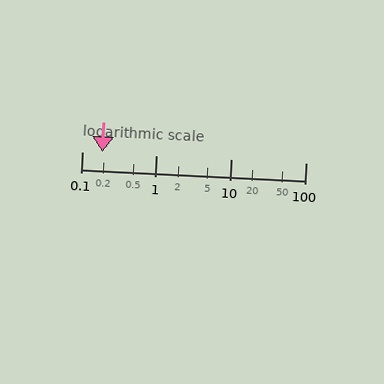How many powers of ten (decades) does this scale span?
The scale spans 3 decades, from 0.1 to 100.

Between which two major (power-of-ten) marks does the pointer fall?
The pointer is between 0.1 and 1.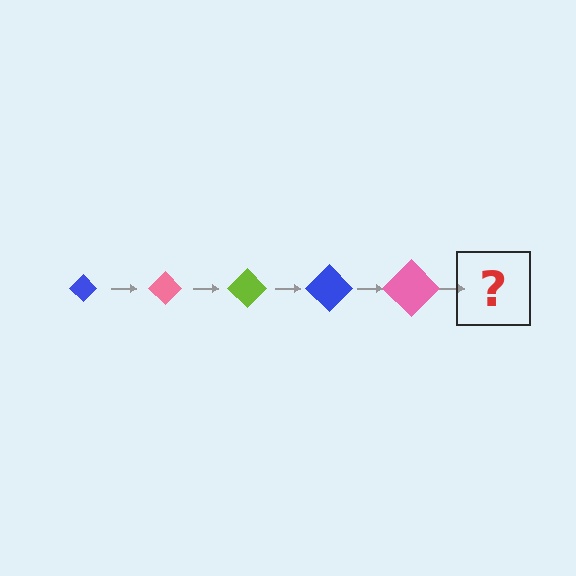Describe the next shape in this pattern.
It should be a lime diamond, larger than the previous one.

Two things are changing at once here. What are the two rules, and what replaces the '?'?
The two rules are that the diamond grows larger each step and the color cycles through blue, pink, and lime. The '?' should be a lime diamond, larger than the previous one.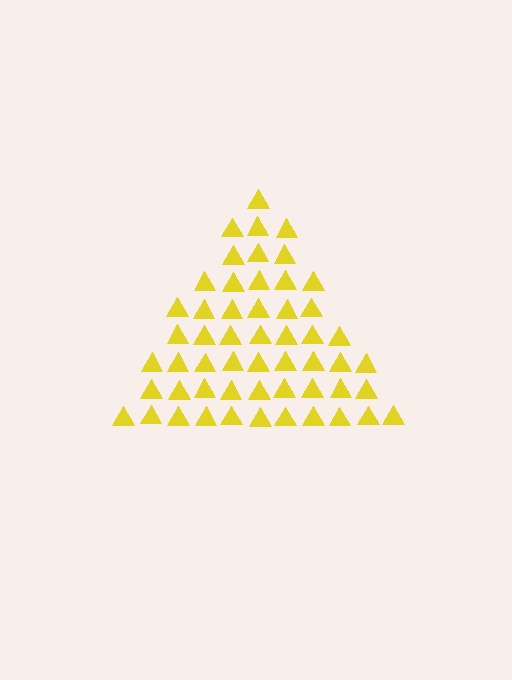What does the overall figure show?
The overall figure shows a triangle.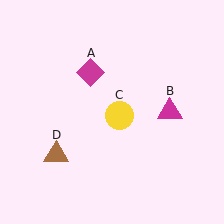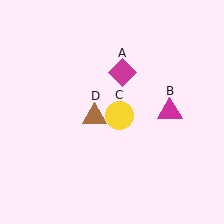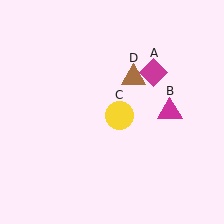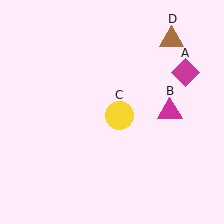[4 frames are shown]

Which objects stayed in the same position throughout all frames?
Magenta triangle (object B) and yellow circle (object C) remained stationary.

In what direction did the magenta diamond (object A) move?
The magenta diamond (object A) moved right.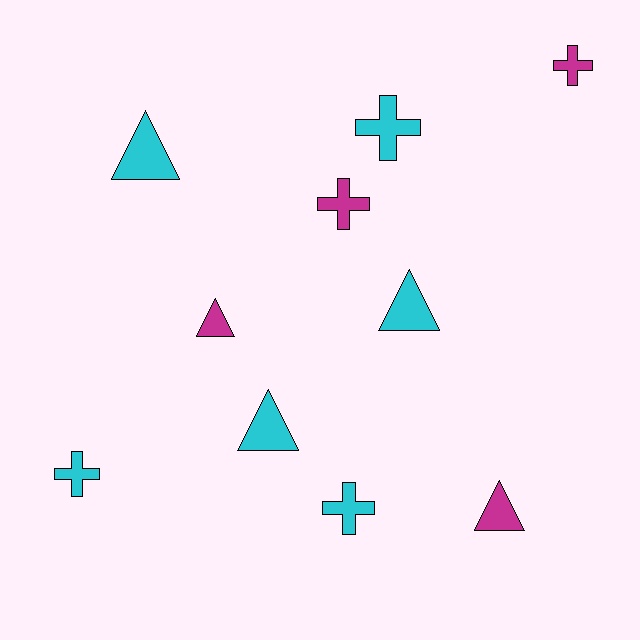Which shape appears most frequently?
Triangle, with 5 objects.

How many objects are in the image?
There are 10 objects.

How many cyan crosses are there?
There are 3 cyan crosses.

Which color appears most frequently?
Cyan, with 6 objects.